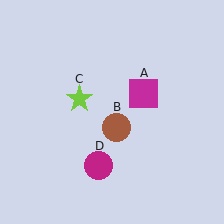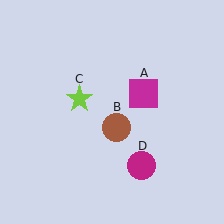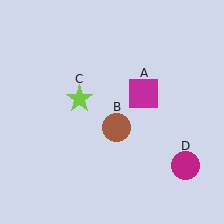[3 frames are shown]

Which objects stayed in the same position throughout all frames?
Magenta square (object A) and brown circle (object B) and lime star (object C) remained stationary.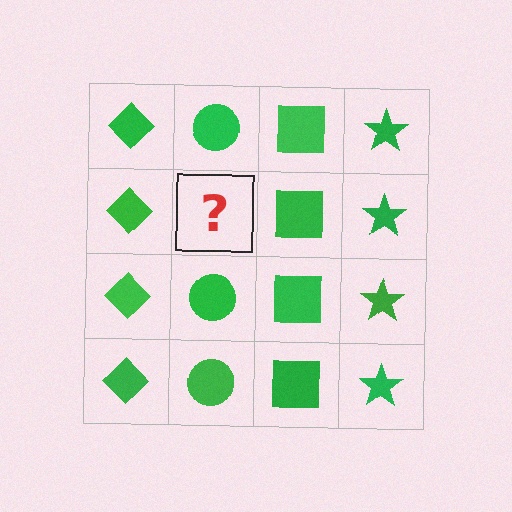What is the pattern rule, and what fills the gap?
The rule is that each column has a consistent shape. The gap should be filled with a green circle.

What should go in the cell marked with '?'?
The missing cell should contain a green circle.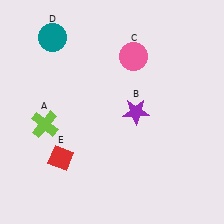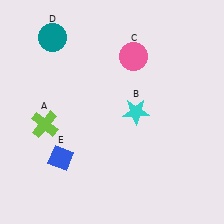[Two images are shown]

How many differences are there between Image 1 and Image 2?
There are 2 differences between the two images.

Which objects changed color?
B changed from purple to cyan. E changed from red to blue.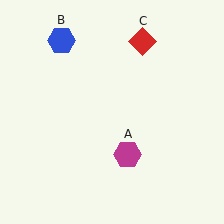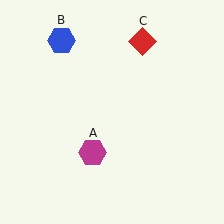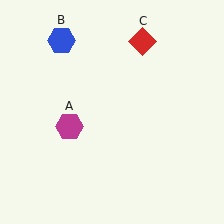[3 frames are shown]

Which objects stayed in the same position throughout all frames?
Blue hexagon (object B) and red diamond (object C) remained stationary.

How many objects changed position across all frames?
1 object changed position: magenta hexagon (object A).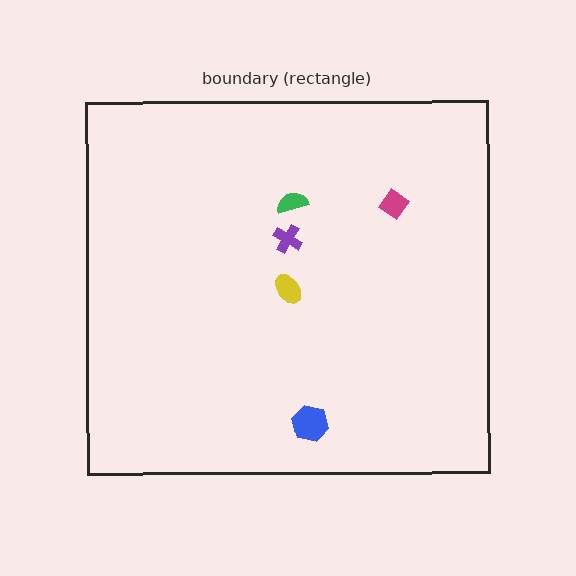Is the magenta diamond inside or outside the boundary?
Inside.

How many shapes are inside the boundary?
5 inside, 0 outside.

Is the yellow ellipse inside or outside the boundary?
Inside.